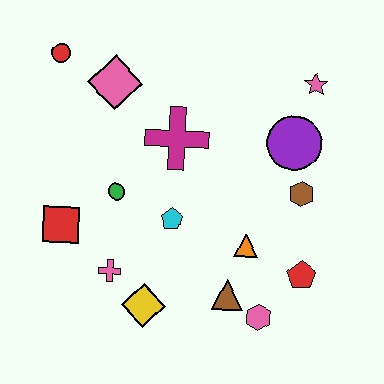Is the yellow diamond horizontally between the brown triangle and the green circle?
Yes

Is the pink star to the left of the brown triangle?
No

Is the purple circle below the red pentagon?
No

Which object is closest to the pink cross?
The yellow diamond is closest to the pink cross.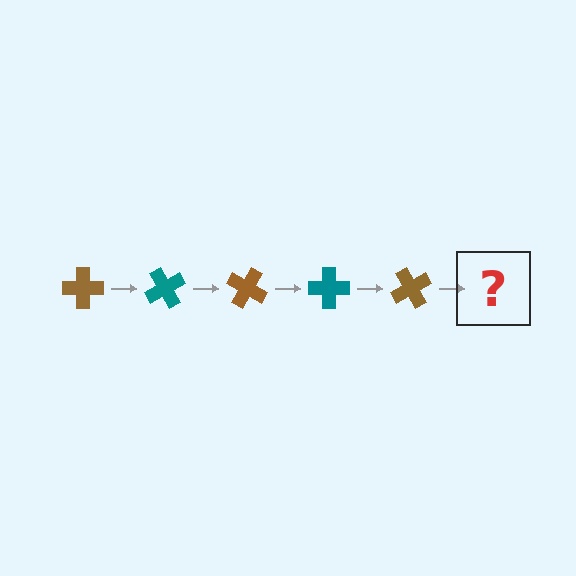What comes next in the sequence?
The next element should be a teal cross, rotated 300 degrees from the start.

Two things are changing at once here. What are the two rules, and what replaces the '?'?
The two rules are that it rotates 60 degrees each step and the color cycles through brown and teal. The '?' should be a teal cross, rotated 300 degrees from the start.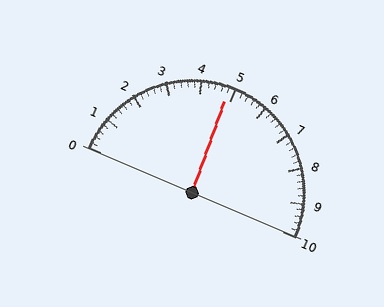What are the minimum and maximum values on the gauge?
The gauge ranges from 0 to 10.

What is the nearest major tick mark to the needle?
The nearest major tick mark is 5.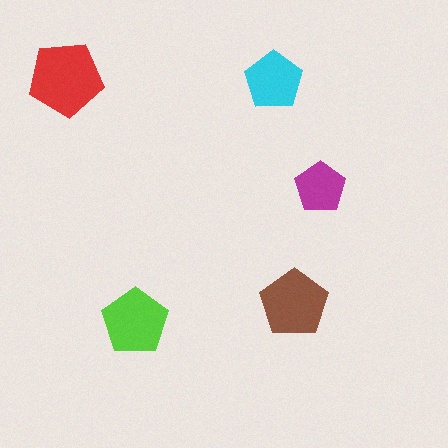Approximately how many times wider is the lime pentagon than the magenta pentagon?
About 1.5 times wider.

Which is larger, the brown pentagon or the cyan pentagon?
The brown one.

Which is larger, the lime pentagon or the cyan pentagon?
The lime one.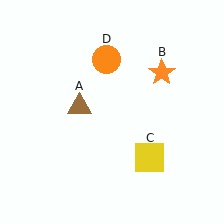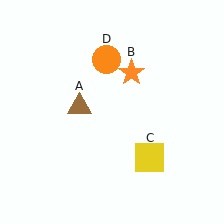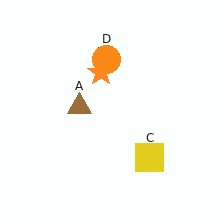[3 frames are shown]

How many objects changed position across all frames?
1 object changed position: orange star (object B).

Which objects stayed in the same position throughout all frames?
Brown triangle (object A) and yellow square (object C) and orange circle (object D) remained stationary.